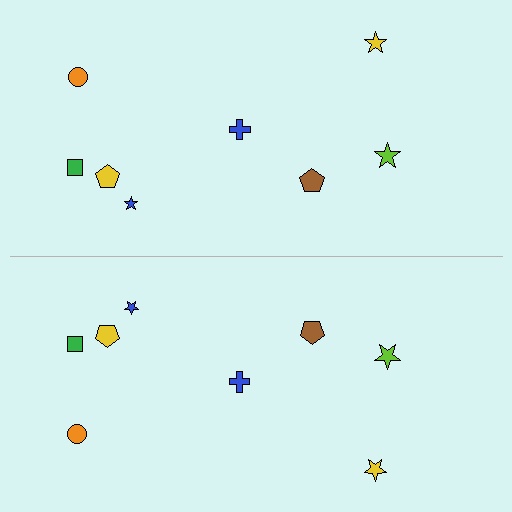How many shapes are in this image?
There are 16 shapes in this image.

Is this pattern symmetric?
Yes, this pattern has bilateral (reflection) symmetry.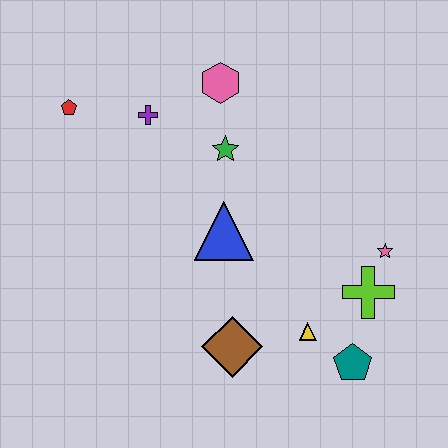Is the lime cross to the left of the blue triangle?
No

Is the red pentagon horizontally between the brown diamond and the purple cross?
No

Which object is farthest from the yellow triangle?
The red pentagon is farthest from the yellow triangle.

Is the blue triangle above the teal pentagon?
Yes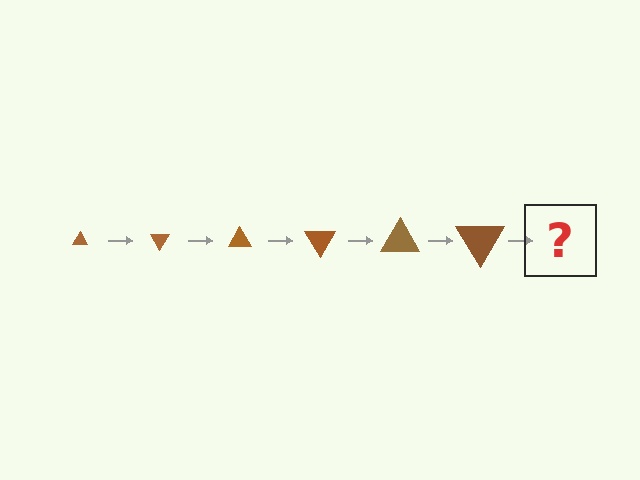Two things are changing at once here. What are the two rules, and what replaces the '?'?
The two rules are that the triangle grows larger each step and it rotates 60 degrees each step. The '?' should be a triangle, larger than the previous one and rotated 360 degrees from the start.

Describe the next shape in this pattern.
It should be a triangle, larger than the previous one and rotated 360 degrees from the start.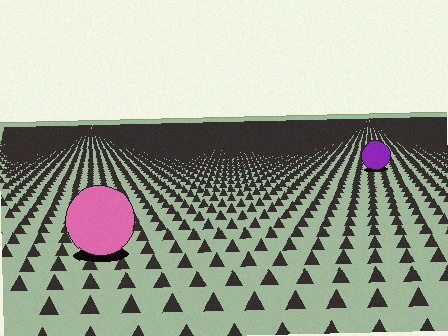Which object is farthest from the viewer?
The purple circle is farthest from the viewer. It appears smaller and the ground texture around it is denser.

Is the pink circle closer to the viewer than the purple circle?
Yes. The pink circle is closer — you can tell from the texture gradient: the ground texture is coarser near it.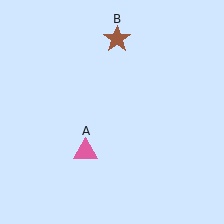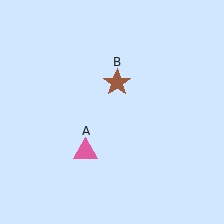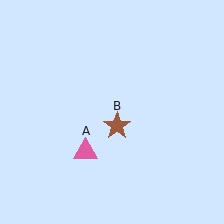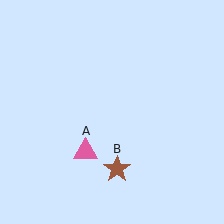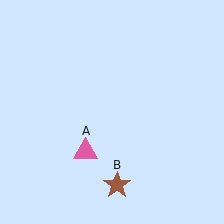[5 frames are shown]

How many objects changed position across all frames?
1 object changed position: brown star (object B).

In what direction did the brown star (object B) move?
The brown star (object B) moved down.